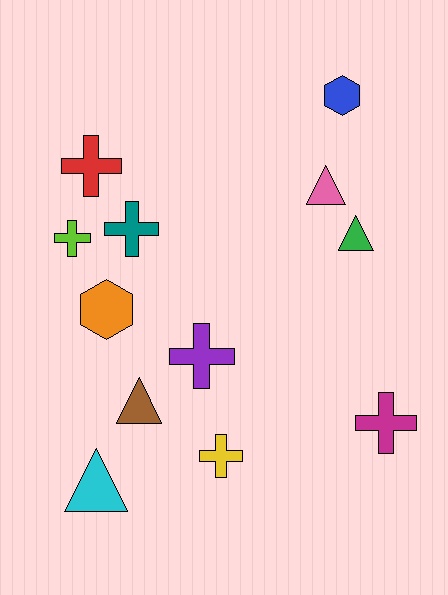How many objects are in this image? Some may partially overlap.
There are 12 objects.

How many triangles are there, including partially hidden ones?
There are 4 triangles.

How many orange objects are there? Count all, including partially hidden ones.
There is 1 orange object.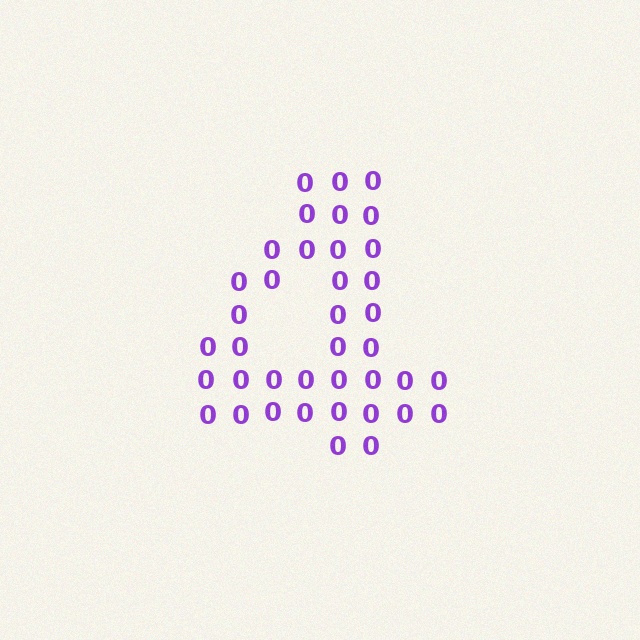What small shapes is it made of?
It is made of small digit 0's.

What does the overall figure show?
The overall figure shows the digit 4.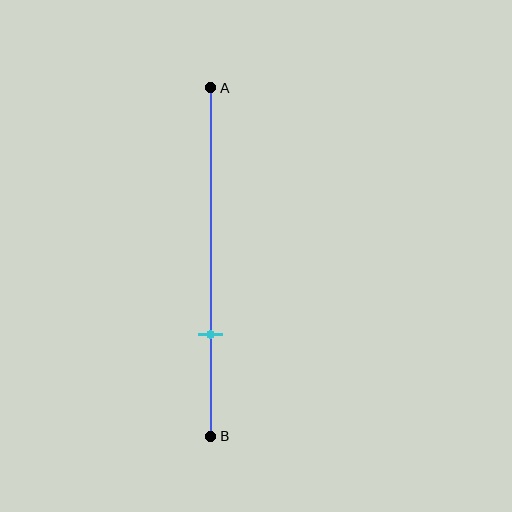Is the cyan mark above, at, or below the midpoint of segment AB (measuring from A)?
The cyan mark is below the midpoint of segment AB.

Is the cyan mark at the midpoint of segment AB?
No, the mark is at about 70% from A, not at the 50% midpoint.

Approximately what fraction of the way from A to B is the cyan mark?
The cyan mark is approximately 70% of the way from A to B.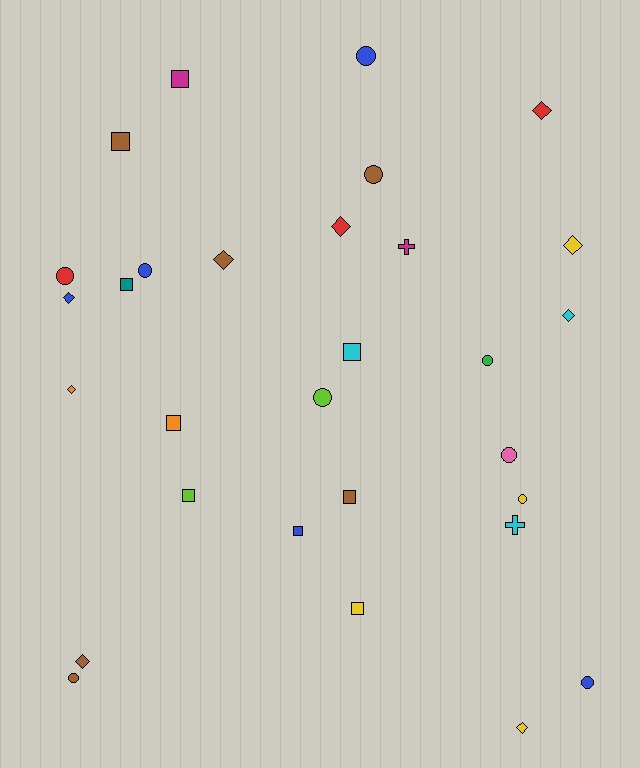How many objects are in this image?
There are 30 objects.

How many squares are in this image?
There are 9 squares.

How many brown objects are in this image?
There are 6 brown objects.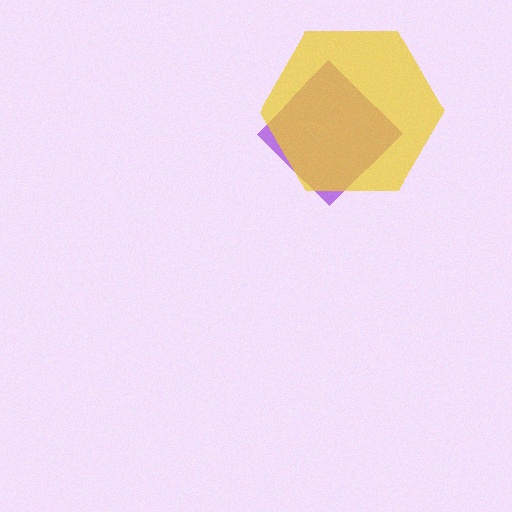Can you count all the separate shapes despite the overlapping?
Yes, there are 2 separate shapes.